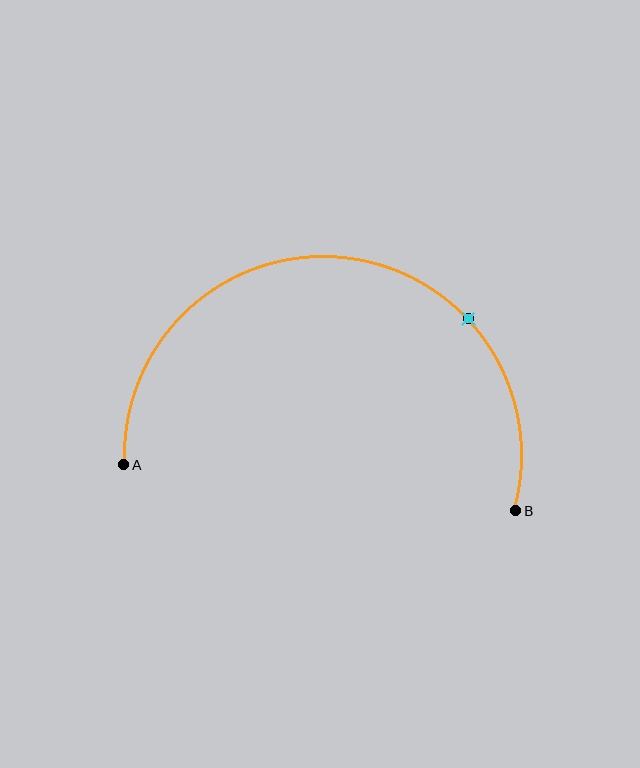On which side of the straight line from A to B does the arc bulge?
The arc bulges above the straight line connecting A and B.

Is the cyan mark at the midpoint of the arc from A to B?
No. The cyan mark lies on the arc but is closer to endpoint B. The arc midpoint would be at the point on the curve equidistant along the arc from both A and B.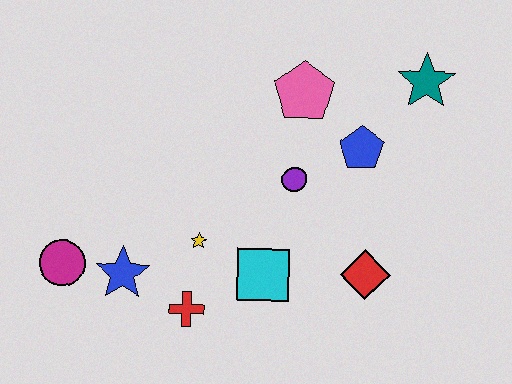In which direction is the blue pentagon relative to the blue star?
The blue pentagon is to the right of the blue star.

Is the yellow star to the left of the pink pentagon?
Yes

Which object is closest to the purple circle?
The blue pentagon is closest to the purple circle.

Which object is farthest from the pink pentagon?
The magenta circle is farthest from the pink pentagon.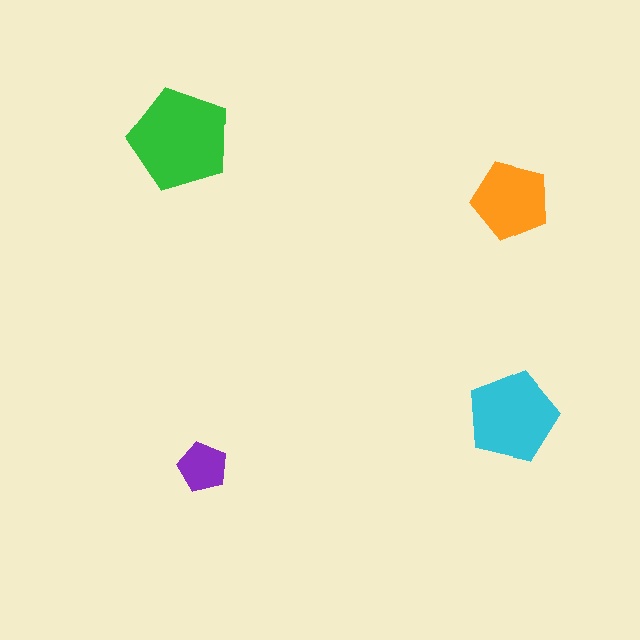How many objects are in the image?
There are 4 objects in the image.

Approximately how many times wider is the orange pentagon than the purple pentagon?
About 1.5 times wider.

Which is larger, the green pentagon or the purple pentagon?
The green one.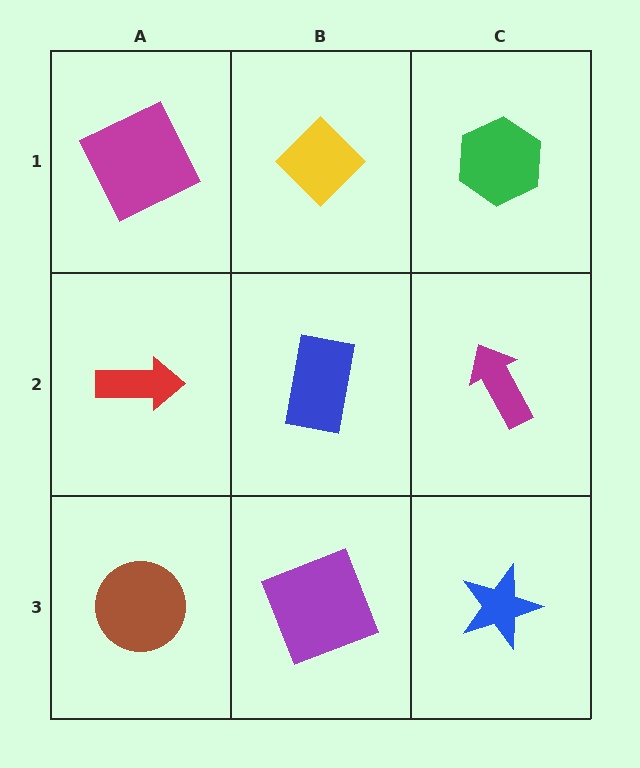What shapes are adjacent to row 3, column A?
A red arrow (row 2, column A), a purple square (row 3, column B).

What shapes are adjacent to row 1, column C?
A magenta arrow (row 2, column C), a yellow diamond (row 1, column B).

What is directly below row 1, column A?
A red arrow.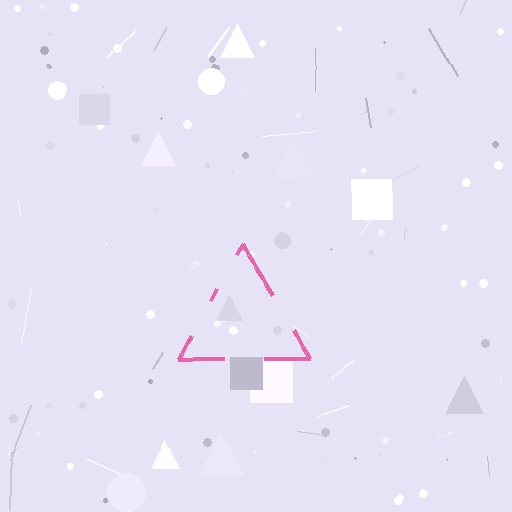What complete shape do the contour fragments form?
The contour fragments form a triangle.